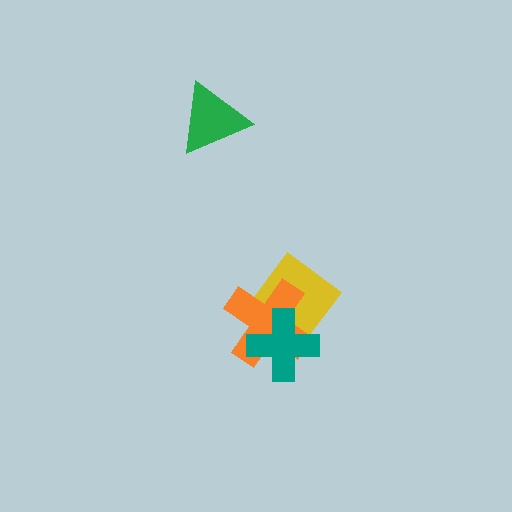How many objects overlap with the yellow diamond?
2 objects overlap with the yellow diamond.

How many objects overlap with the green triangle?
0 objects overlap with the green triangle.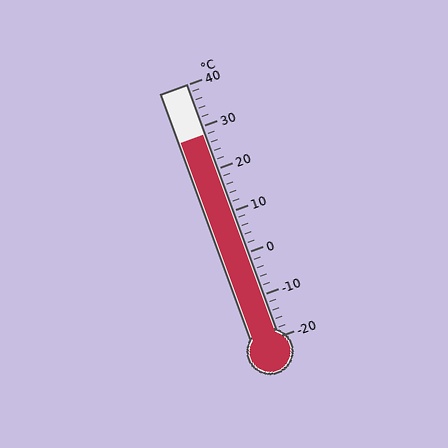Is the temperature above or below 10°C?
The temperature is above 10°C.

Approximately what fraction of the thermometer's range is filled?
The thermometer is filled to approximately 80% of its range.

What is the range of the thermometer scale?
The thermometer scale ranges from -20°C to 40°C.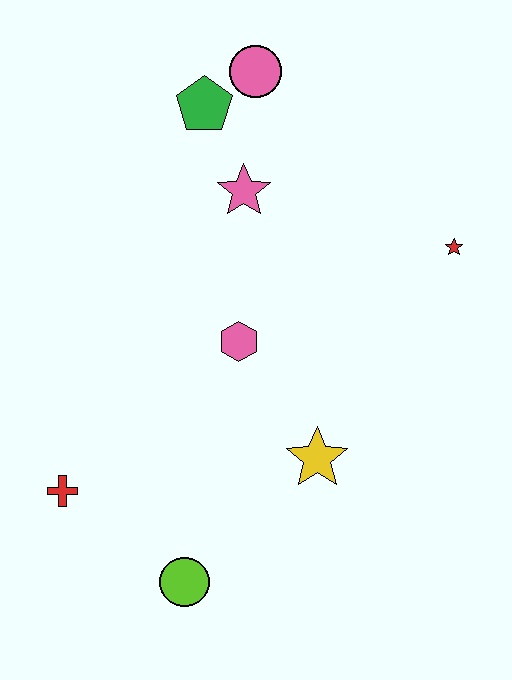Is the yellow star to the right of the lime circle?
Yes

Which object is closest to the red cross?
The lime circle is closest to the red cross.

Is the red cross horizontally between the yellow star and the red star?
No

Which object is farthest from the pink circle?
The lime circle is farthest from the pink circle.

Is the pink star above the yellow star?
Yes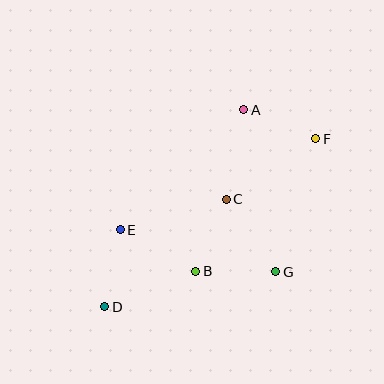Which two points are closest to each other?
Points A and F are closest to each other.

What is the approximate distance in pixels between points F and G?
The distance between F and G is approximately 139 pixels.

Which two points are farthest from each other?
Points D and F are farthest from each other.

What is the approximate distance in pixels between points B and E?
The distance between B and E is approximately 86 pixels.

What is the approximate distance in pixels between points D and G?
The distance between D and G is approximately 174 pixels.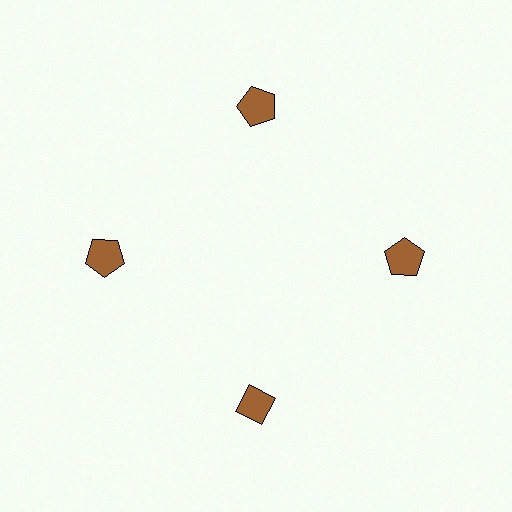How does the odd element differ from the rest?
It has a different shape: diamond instead of pentagon.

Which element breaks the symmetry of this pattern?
The brown diamond at roughly the 6 o'clock position breaks the symmetry. All other shapes are brown pentagons.